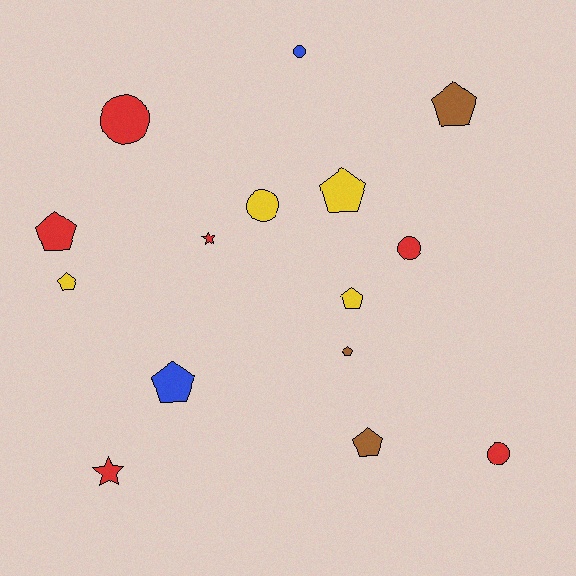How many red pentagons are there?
There is 1 red pentagon.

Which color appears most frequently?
Red, with 6 objects.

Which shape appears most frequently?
Pentagon, with 8 objects.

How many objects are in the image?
There are 15 objects.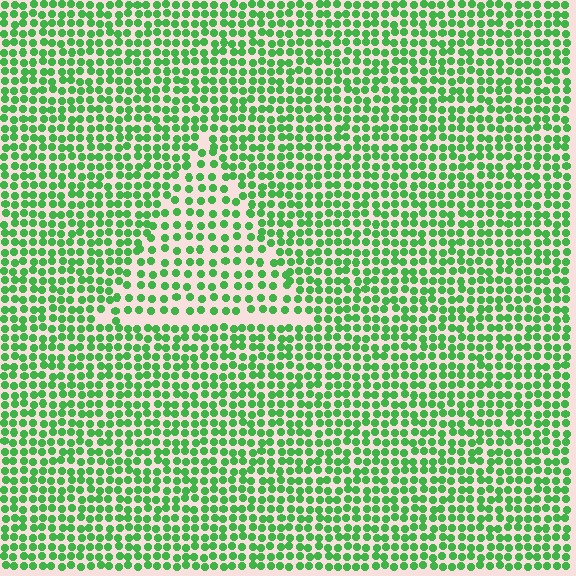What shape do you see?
I see a triangle.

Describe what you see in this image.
The image contains small green elements arranged at two different densities. A triangle-shaped region is visible where the elements are less densely packed than the surrounding area.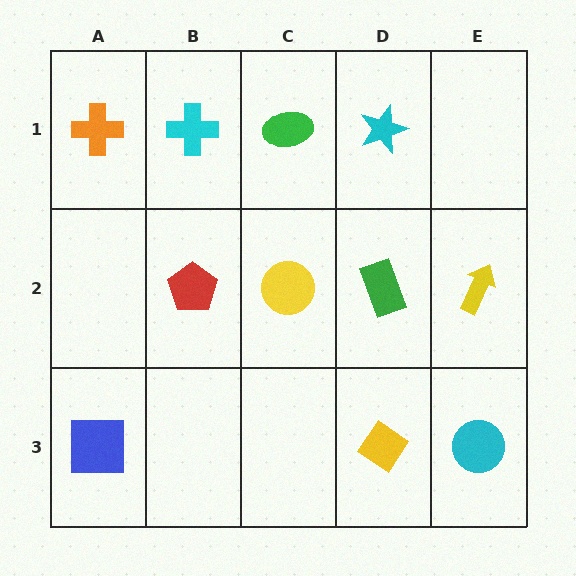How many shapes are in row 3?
3 shapes.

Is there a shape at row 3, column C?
No, that cell is empty.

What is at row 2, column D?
A green rectangle.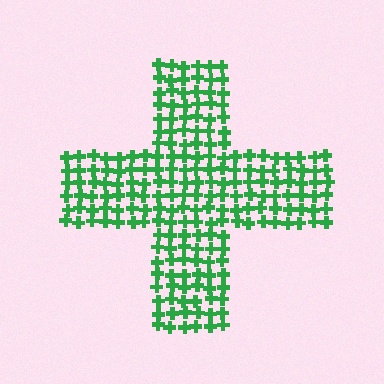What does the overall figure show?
The overall figure shows a cross.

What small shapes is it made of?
It is made of small crosses.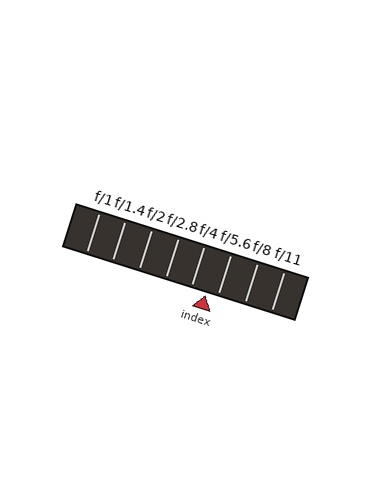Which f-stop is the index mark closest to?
The index mark is closest to f/5.6.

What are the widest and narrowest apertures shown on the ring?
The widest aperture shown is f/1 and the narrowest is f/11.